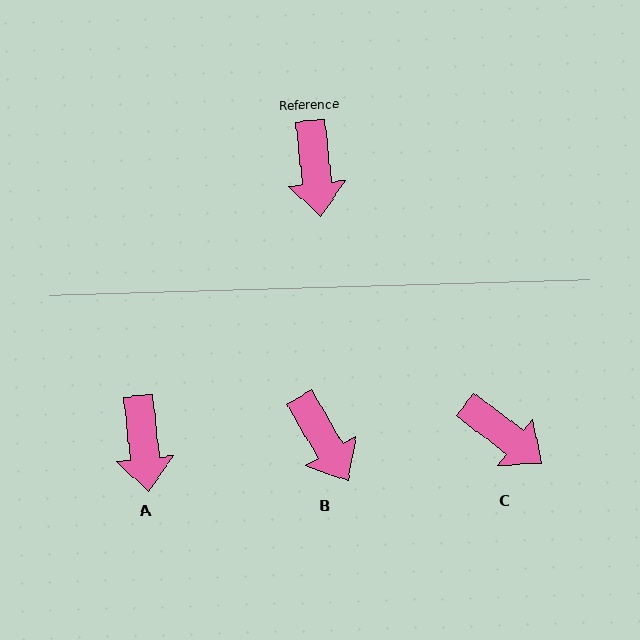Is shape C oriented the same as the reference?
No, it is off by about 47 degrees.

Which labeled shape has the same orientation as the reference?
A.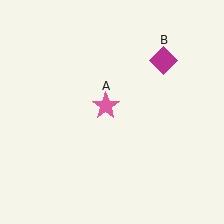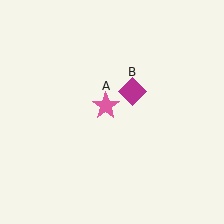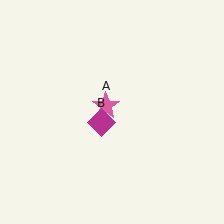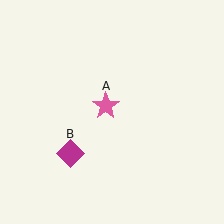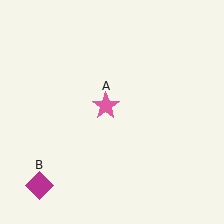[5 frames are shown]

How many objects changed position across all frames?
1 object changed position: magenta diamond (object B).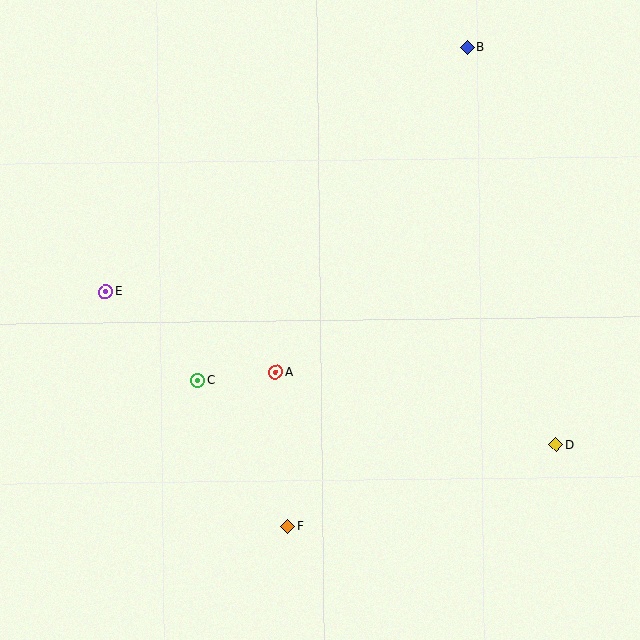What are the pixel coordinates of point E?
Point E is at (106, 292).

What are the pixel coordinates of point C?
Point C is at (197, 381).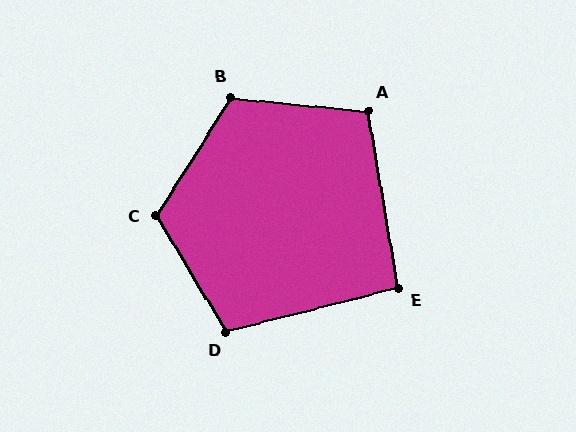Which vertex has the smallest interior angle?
E, at approximately 94 degrees.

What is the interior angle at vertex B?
Approximately 116 degrees (obtuse).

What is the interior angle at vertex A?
Approximately 105 degrees (obtuse).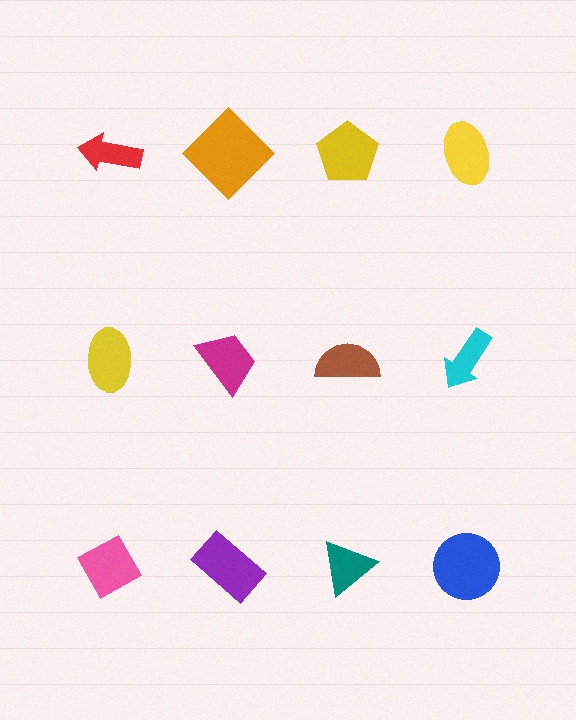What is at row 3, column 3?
A teal triangle.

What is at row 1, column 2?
An orange diamond.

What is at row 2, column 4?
A cyan arrow.